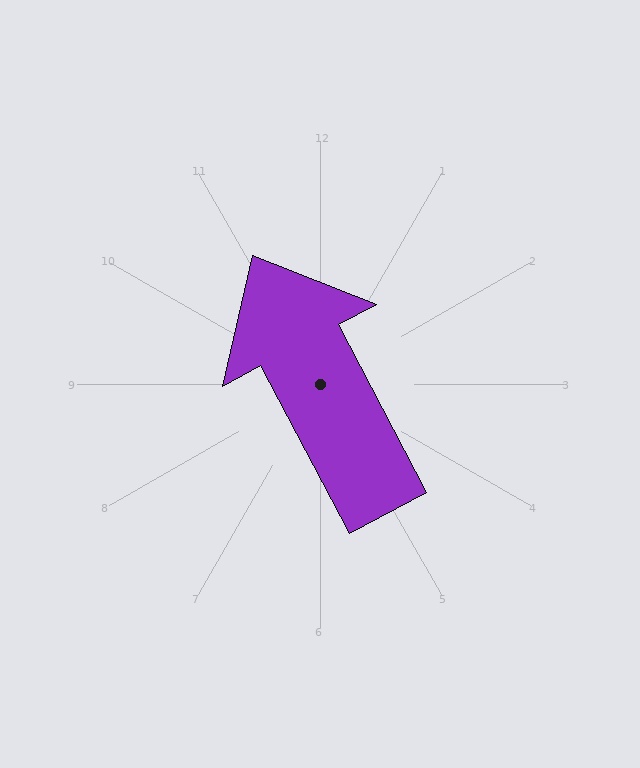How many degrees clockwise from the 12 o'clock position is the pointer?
Approximately 332 degrees.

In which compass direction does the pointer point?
Northwest.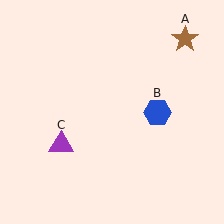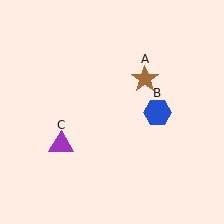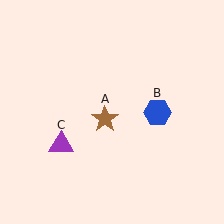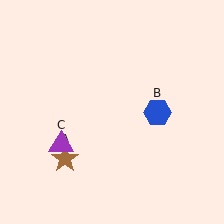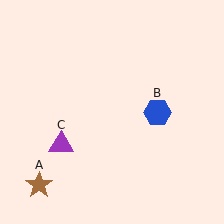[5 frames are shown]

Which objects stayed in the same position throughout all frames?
Blue hexagon (object B) and purple triangle (object C) remained stationary.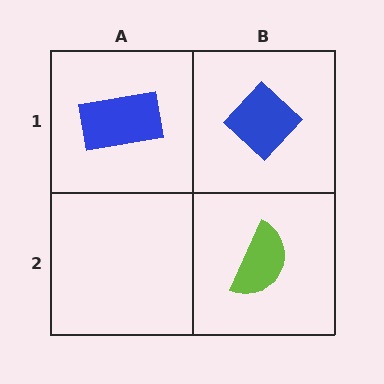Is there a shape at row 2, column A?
No, that cell is empty.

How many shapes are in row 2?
1 shape.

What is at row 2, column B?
A lime semicircle.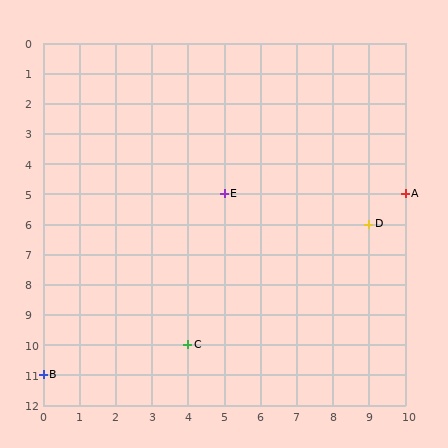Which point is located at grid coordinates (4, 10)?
Point C is at (4, 10).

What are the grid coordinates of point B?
Point B is at grid coordinates (0, 11).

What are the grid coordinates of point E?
Point E is at grid coordinates (5, 5).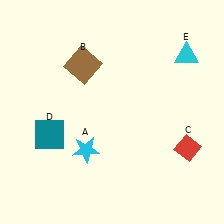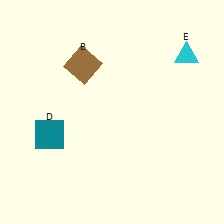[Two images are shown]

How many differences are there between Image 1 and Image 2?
There are 2 differences between the two images.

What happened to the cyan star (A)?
The cyan star (A) was removed in Image 2. It was in the bottom-left area of Image 1.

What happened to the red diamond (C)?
The red diamond (C) was removed in Image 2. It was in the bottom-right area of Image 1.